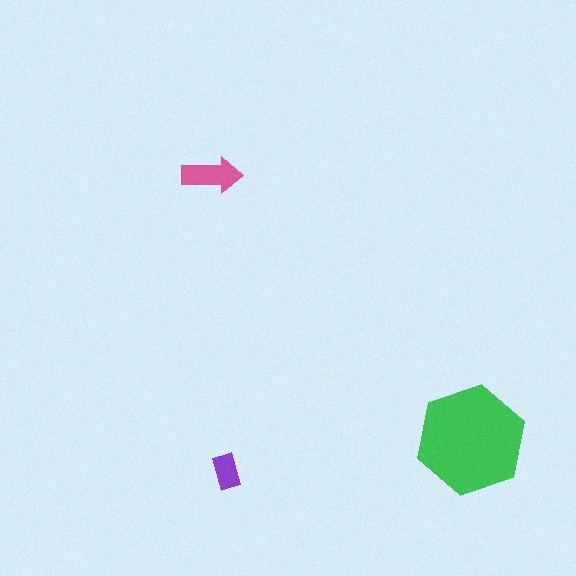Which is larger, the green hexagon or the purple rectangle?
The green hexagon.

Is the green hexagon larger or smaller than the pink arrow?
Larger.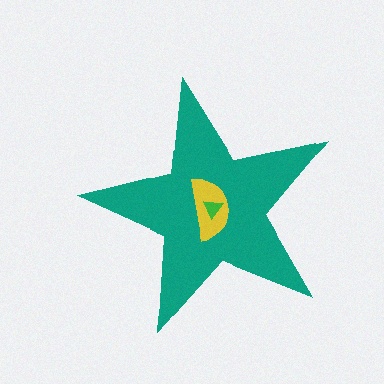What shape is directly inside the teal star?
The yellow semicircle.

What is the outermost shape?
The teal star.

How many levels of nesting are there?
3.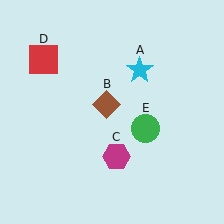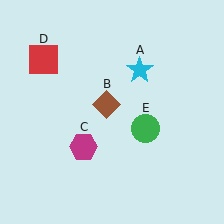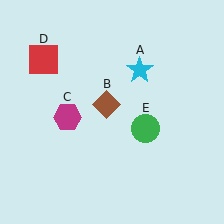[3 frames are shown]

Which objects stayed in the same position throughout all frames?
Cyan star (object A) and brown diamond (object B) and red square (object D) and green circle (object E) remained stationary.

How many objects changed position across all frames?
1 object changed position: magenta hexagon (object C).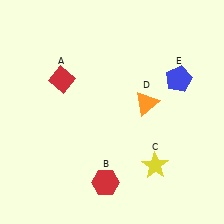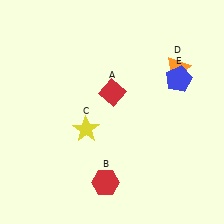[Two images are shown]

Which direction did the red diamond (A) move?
The red diamond (A) moved right.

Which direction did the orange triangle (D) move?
The orange triangle (D) moved up.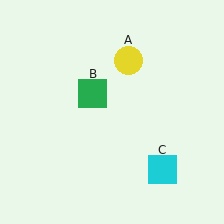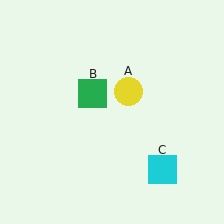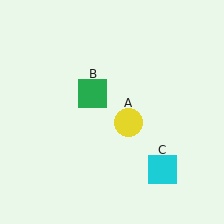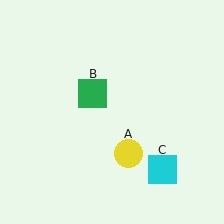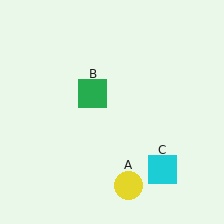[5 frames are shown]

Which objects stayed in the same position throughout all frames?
Green square (object B) and cyan square (object C) remained stationary.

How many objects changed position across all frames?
1 object changed position: yellow circle (object A).